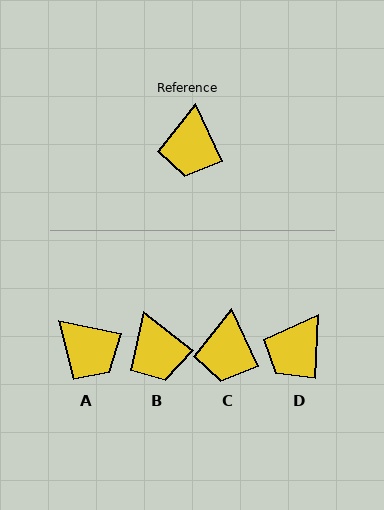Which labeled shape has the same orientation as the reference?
C.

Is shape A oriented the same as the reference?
No, it is off by about 53 degrees.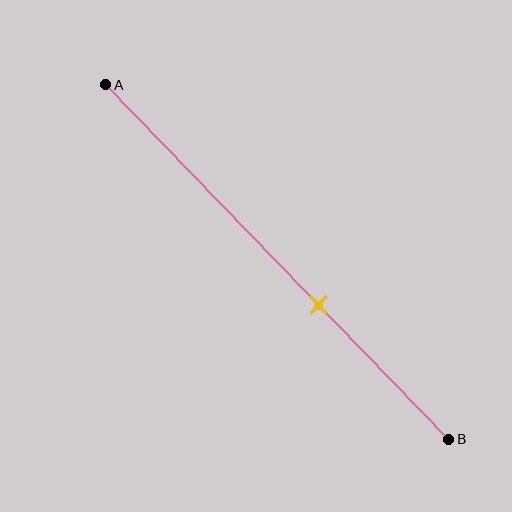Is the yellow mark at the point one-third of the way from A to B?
No, the mark is at about 60% from A, not at the 33% one-third point.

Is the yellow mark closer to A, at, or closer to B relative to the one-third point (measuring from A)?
The yellow mark is closer to point B than the one-third point of segment AB.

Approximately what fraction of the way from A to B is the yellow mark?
The yellow mark is approximately 60% of the way from A to B.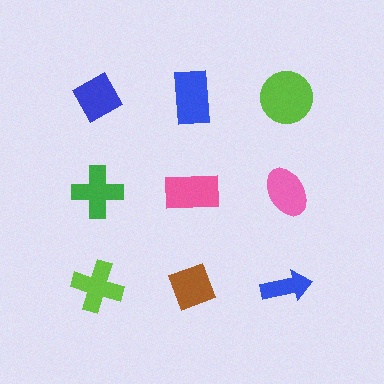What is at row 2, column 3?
A pink ellipse.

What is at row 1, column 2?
A blue rectangle.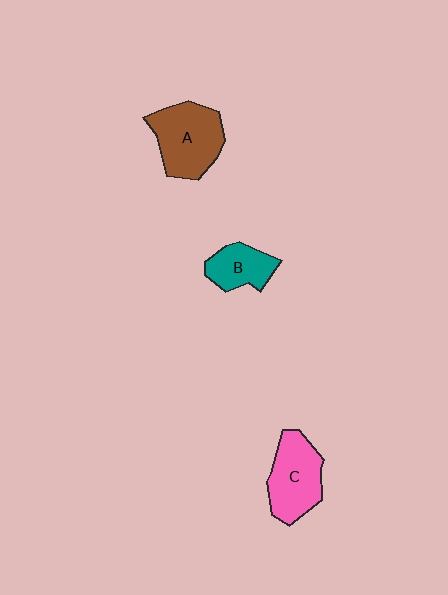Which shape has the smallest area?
Shape B (teal).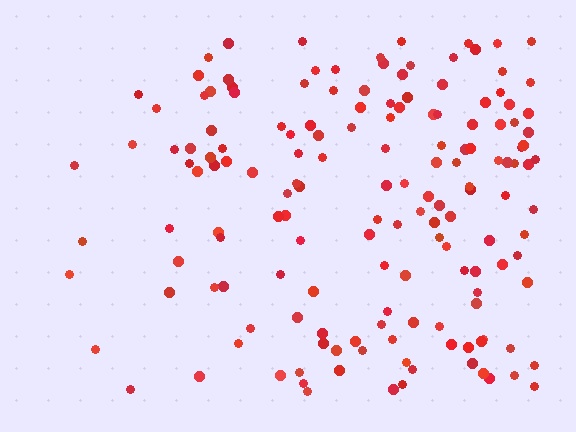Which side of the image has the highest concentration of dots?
The right.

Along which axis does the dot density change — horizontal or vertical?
Horizontal.